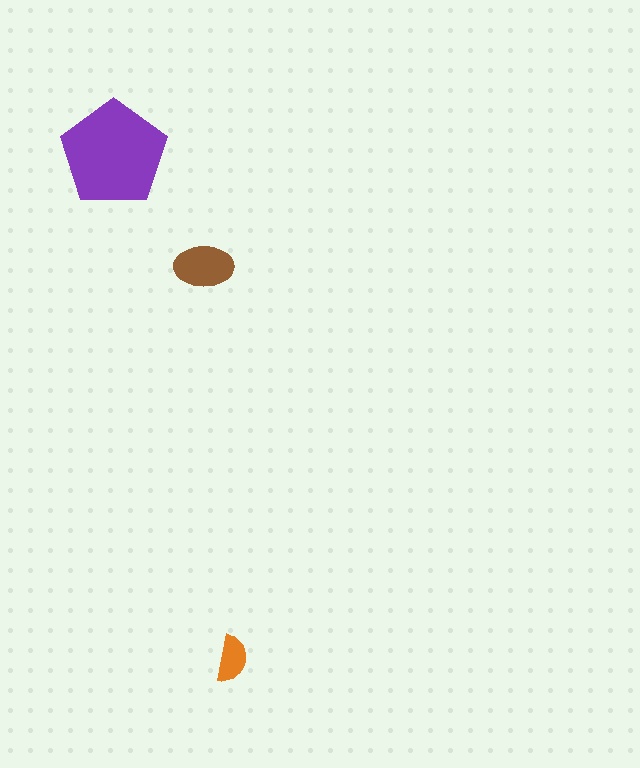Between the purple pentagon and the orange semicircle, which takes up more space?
The purple pentagon.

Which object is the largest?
The purple pentagon.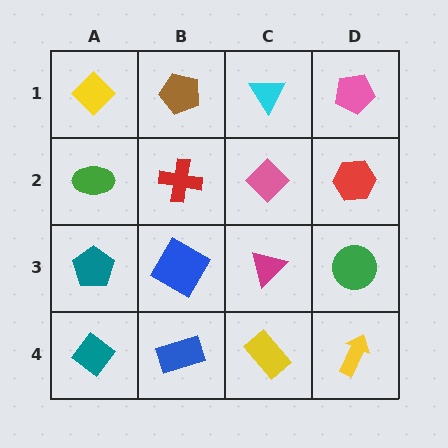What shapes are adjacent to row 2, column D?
A pink pentagon (row 1, column D), a green circle (row 3, column D), a pink diamond (row 2, column C).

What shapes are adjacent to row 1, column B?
A red cross (row 2, column B), a yellow diamond (row 1, column A), a cyan triangle (row 1, column C).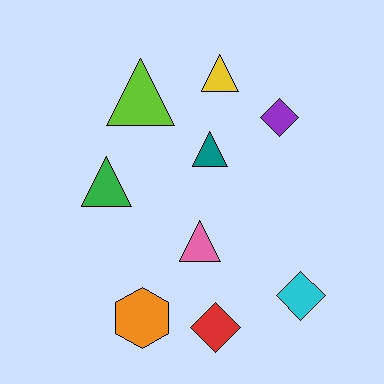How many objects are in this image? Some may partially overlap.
There are 9 objects.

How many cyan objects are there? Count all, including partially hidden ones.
There is 1 cyan object.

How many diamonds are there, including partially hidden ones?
There are 3 diamonds.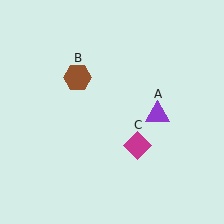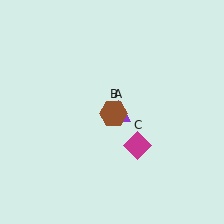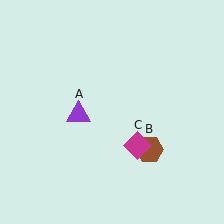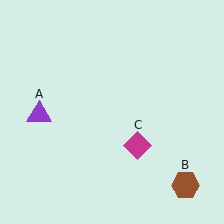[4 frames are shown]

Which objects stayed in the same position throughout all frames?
Magenta diamond (object C) remained stationary.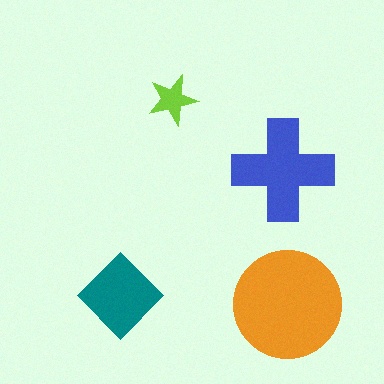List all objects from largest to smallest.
The orange circle, the blue cross, the teal diamond, the lime star.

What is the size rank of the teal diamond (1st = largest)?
3rd.